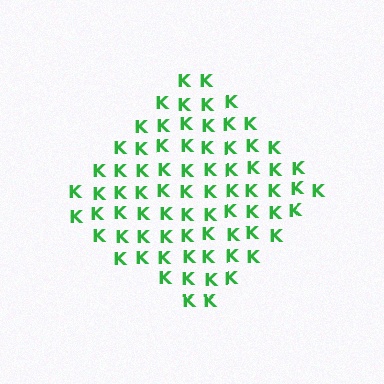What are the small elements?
The small elements are letter K's.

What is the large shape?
The large shape is a diamond.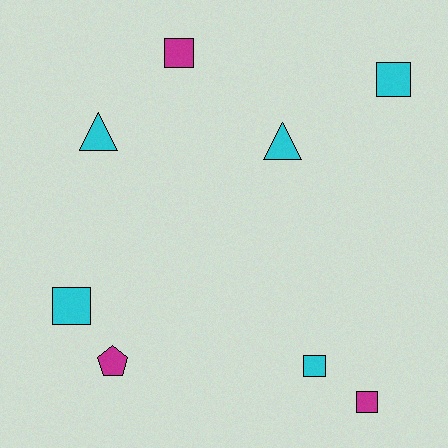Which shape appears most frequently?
Square, with 5 objects.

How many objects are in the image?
There are 8 objects.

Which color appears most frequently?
Cyan, with 5 objects.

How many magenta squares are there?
There are 2 magenta squares.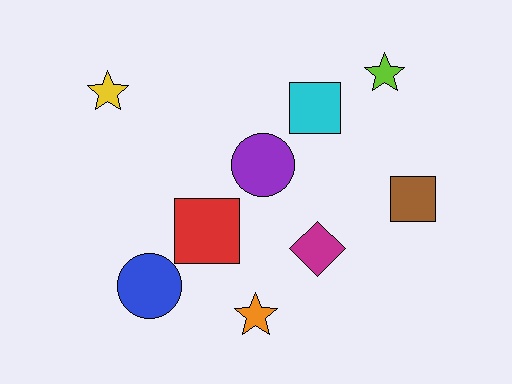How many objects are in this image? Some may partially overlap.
There are 9 objects.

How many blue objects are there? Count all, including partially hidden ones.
There is 1 blue object.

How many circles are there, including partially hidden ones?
There are 2 circles.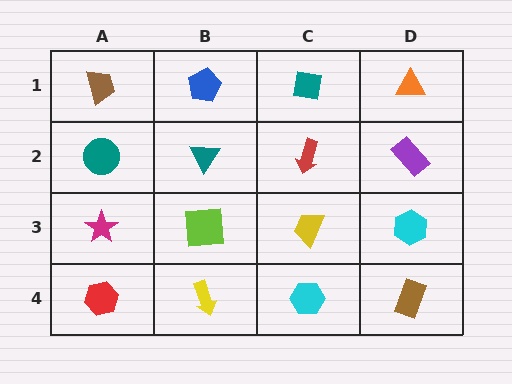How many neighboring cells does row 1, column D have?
2.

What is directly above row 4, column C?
A yellow trapezoid.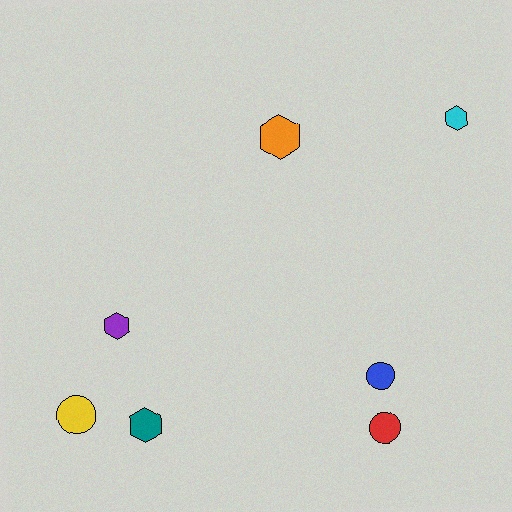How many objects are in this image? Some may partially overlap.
There are 7 objects.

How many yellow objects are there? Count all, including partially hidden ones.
There is 1 yellow object.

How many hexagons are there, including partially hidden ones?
There are 4 hexagons.